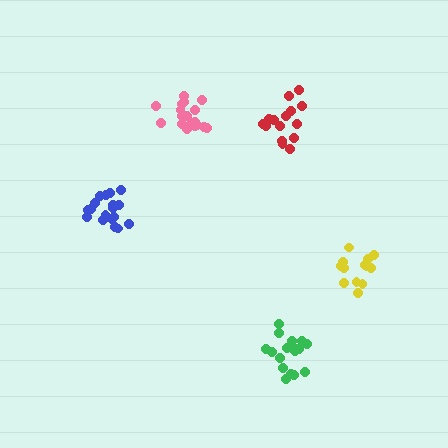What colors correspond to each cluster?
The clusters are colored: yellow, blue, green, pink, red.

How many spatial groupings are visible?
There are 5 spatial groupings.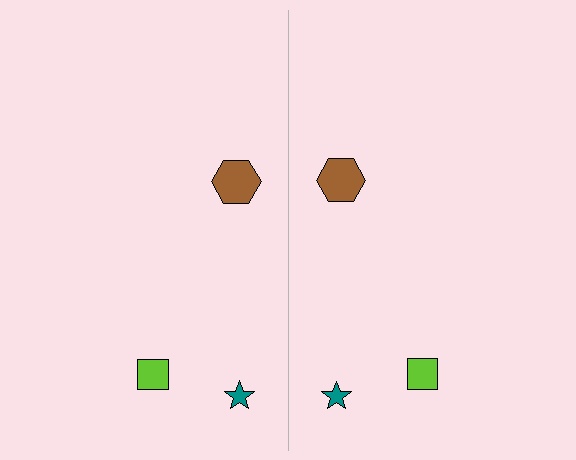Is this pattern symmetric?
Yes, this pattern has bilateral (reflection) symmetry.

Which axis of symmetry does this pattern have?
The pattern has a vertical axis of symmetry running through the center of the image.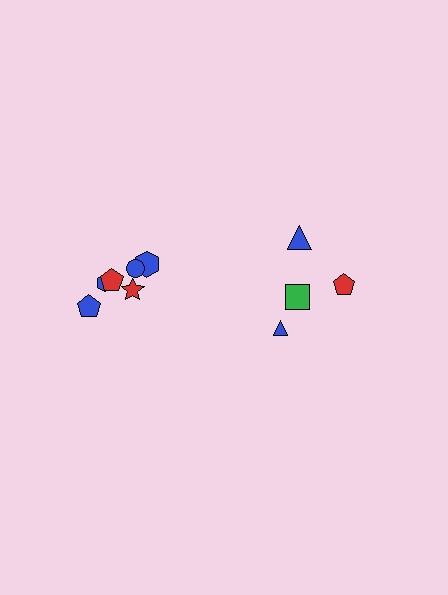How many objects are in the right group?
There are 4 objects.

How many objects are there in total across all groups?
There are 10 objects.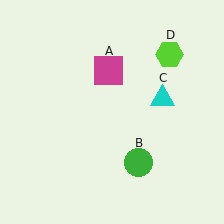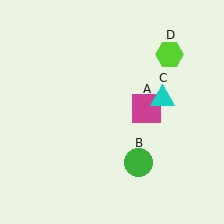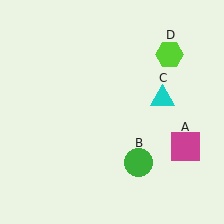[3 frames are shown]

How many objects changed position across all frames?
1 object changed position: magenta square (object A).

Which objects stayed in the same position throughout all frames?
Green circle (object B) and cyan triangle (object C) and lime hexagon (object D) remained stationary.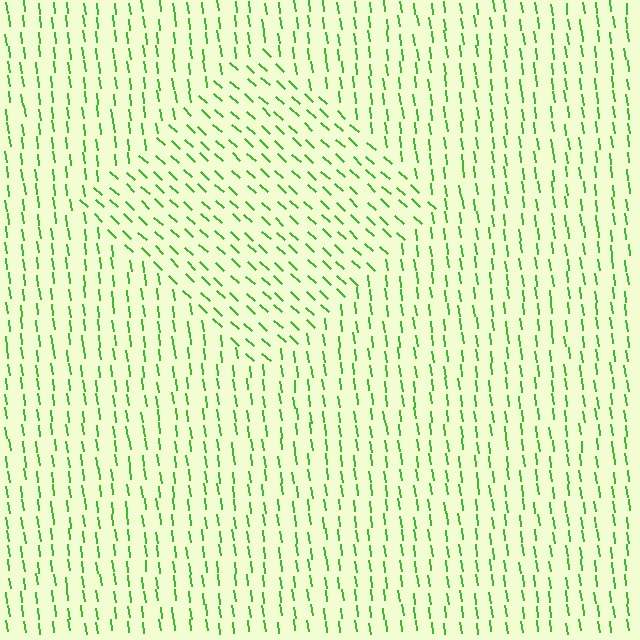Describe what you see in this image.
The image is filled with small green line segments. A diamond region in the image has lines oriented differently from the surrounding lines, creating a visible texture boundary.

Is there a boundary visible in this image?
Yes, there is a texture boundary formed by a change in line orientation.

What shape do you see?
I see a diamond.